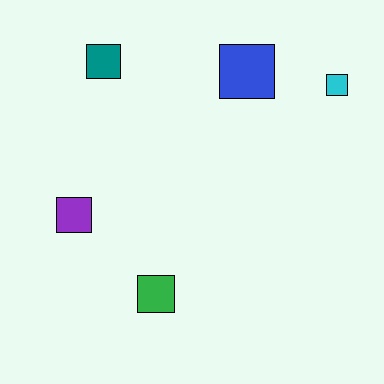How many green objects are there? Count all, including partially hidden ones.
There is 1 green object.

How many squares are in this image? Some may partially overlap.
There are 5 squares.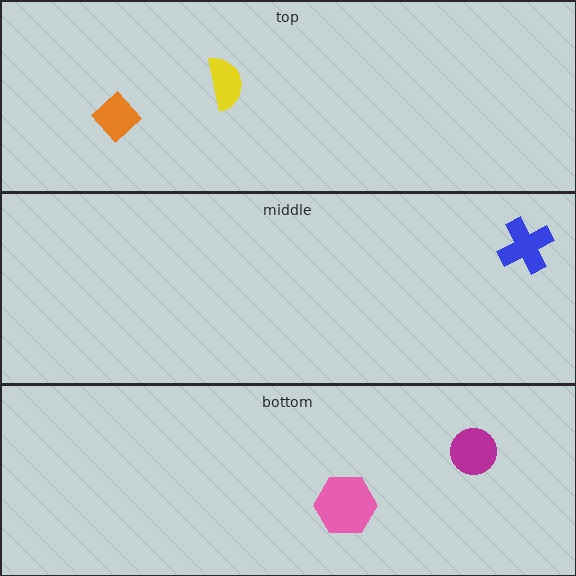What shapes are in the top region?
The yellow semicircle, the orange diamond.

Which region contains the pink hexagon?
The bottom region.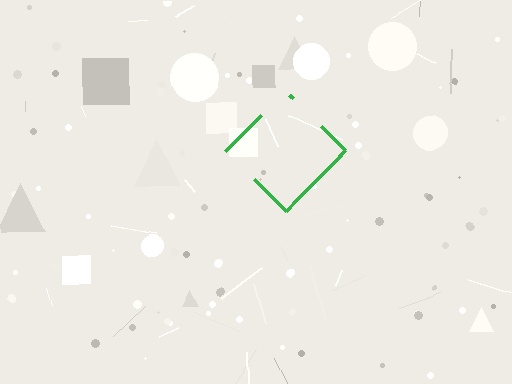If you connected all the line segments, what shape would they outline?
They would outline a diamond.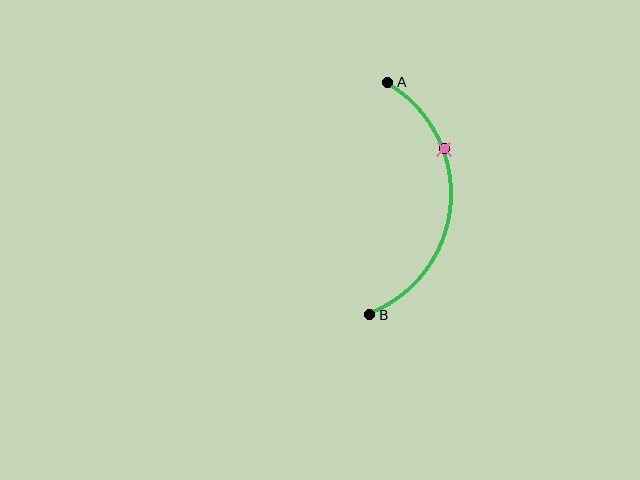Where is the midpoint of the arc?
The arc midpoint is the point on the curve farthest from the straight line joining A and B. It sits to the right of that line.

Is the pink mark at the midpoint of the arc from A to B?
No. The pink mark lies on the arc but is closer to endpoint A. The arc midpoint would be at the point on the curve equidistant along the arc from both A and B.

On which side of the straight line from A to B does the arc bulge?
The arc bulges to the right of the straight line connecting A and B.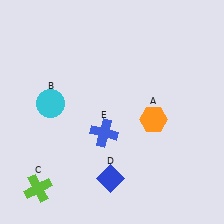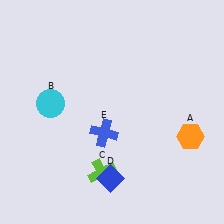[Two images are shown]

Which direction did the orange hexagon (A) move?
The orange hexagon (A) moved right.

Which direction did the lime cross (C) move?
The lime cross (C) moved right.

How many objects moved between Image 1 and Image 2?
2 objects moved between the two images.